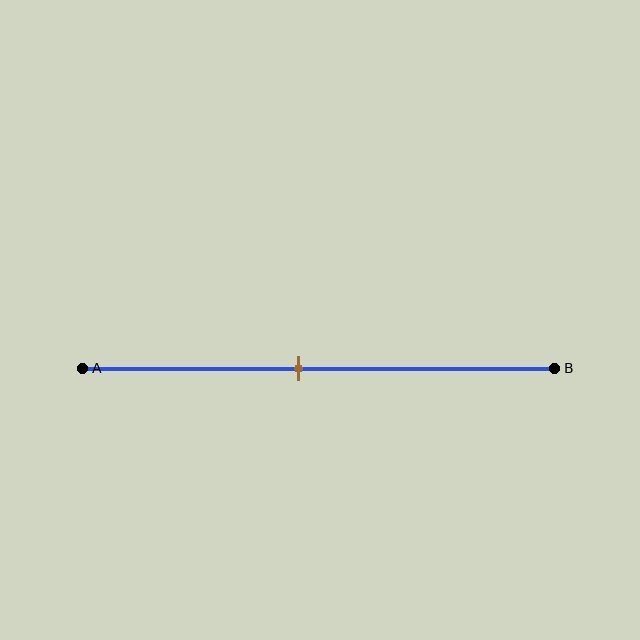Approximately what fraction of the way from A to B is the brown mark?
The brown mark is approximately 45% of the way from A to B.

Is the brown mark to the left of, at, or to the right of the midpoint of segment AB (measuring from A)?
The brown mark is to the left of the midpoint of segment AB.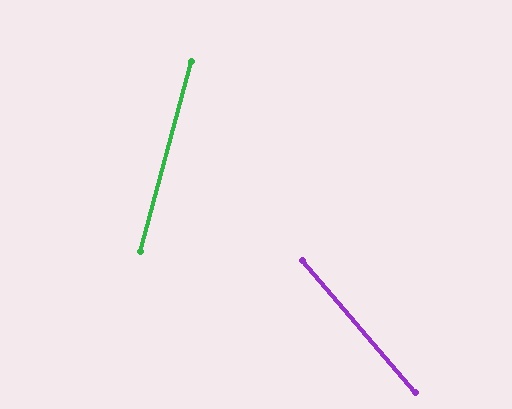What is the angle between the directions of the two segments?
Approximately 55 degrees.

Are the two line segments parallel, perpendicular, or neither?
Neither parallel nor perpendicular — they differ by about 55°.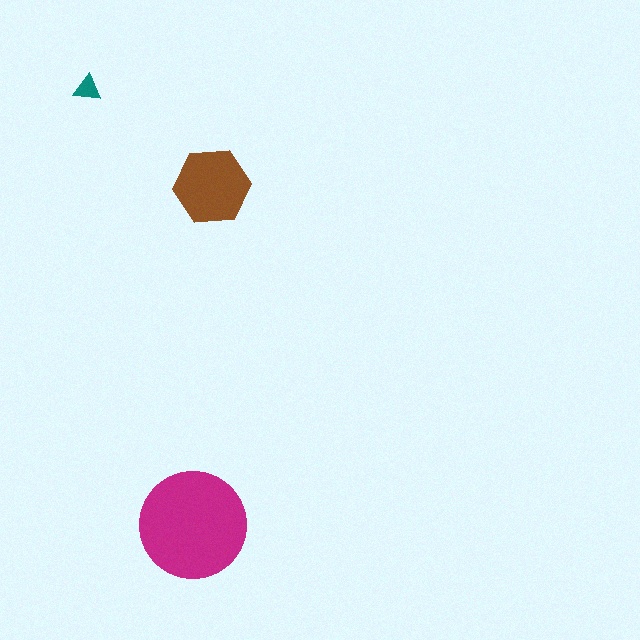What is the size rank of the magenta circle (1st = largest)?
1st.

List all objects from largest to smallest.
The magenta circle, the brown hexagon, the teal triangle.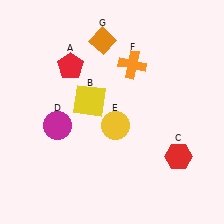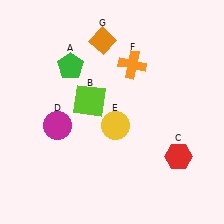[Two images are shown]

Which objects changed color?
A changed from red to green. B changed from yellow to lime.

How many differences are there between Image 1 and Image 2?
There are 2 differences between the two images.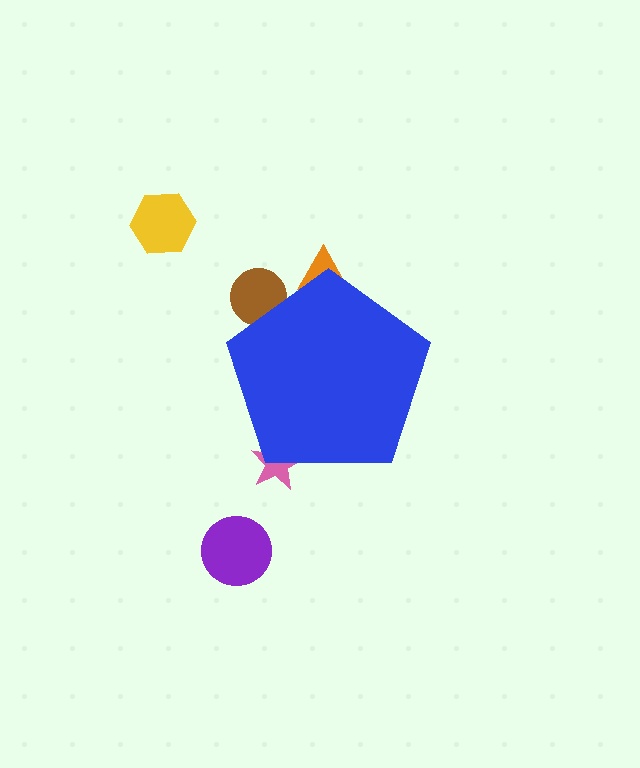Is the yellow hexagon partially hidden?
No, the yellow hexagon is fully visible.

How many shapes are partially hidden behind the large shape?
3 shapes are partially hidden.